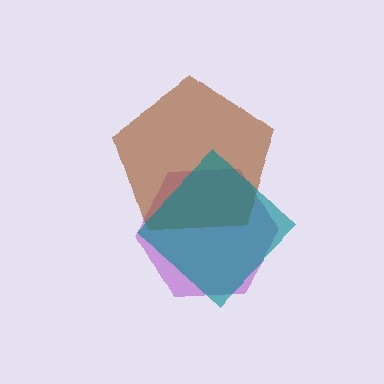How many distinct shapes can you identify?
There are 3 distinct shapes: a purple hexagon, a brown pentagon, a teal diamond.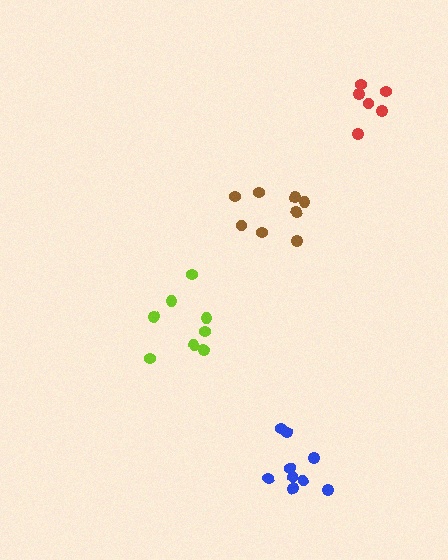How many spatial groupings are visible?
There are 4 spatial groupings.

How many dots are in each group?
Group 1: 9 dots, Group 2: 8 dots, Group 3: 8 dots, Group 4: 6 dots (31 total).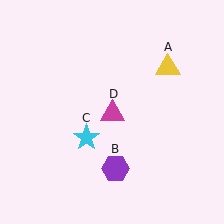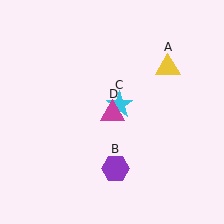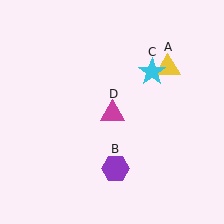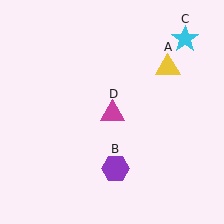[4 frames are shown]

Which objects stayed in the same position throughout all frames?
Yellow triangle (object A) and purple hexagon (object B) and magenta triangle (object D) remained stationary.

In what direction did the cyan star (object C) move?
The cyan star (object C) moved up and to the right.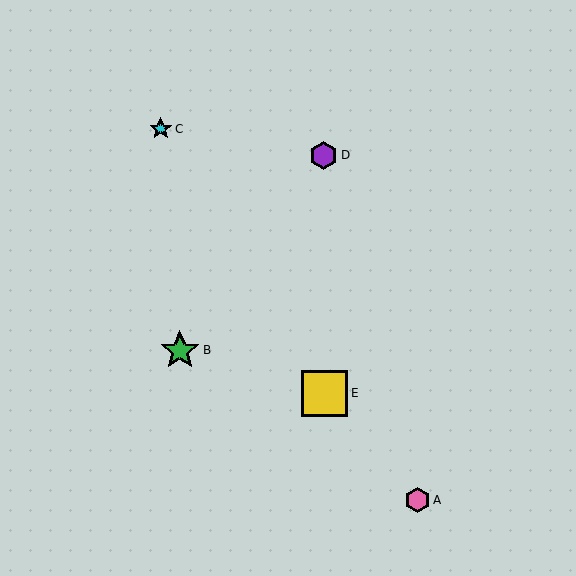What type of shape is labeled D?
Shape D is a purple hexagon.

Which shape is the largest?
The yellow square (labeled E) is the largest.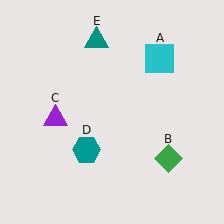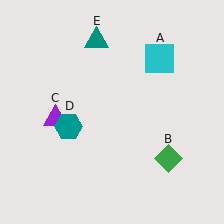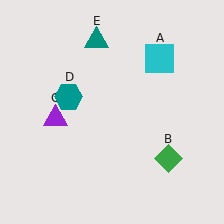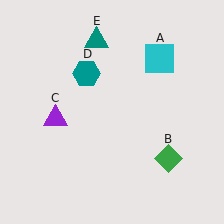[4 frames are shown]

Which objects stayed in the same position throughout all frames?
Cyan square (object A) and green diamond (object B) and purple triangle (object C) and teal triangle (object E) remained stationary.